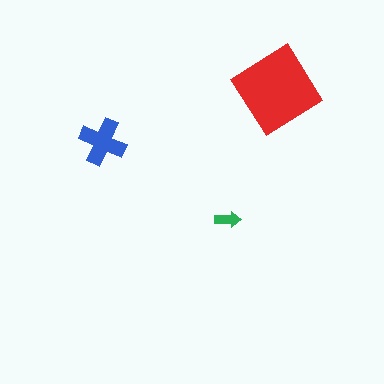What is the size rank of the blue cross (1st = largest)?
2nd.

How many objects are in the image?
There are 3 objects in the image.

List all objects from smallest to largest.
The green arrow, the blue cross, the red diamond.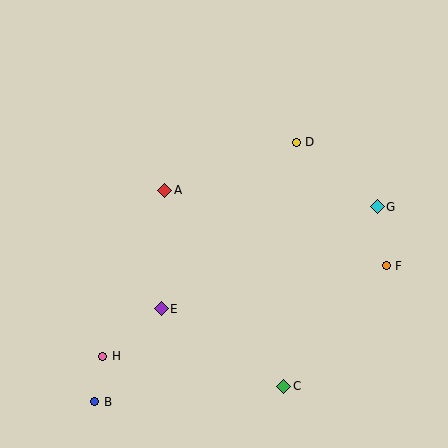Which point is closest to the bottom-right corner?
Point C is closest to the bottom-right corner.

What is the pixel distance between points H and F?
The distance between H and F is 298 pixels.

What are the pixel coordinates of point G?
Point G is at (377, 207).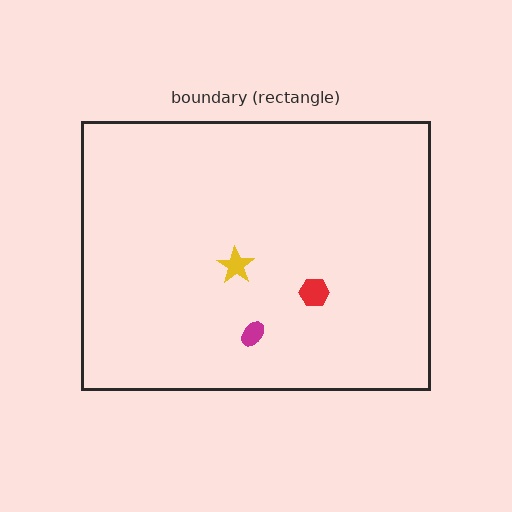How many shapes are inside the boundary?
3 inside, 0 outside.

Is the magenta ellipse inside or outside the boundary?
Inside.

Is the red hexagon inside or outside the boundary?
Inside.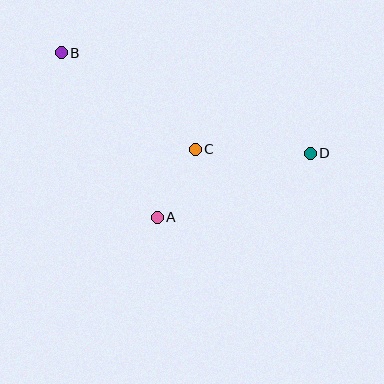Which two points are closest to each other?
Points A and C are closest to each other.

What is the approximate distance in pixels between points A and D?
The distance between A and D is approximately 166 pixels.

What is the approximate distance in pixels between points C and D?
The distance between C and D is approximately 115 pixels.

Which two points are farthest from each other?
Points B and D are farthest from each other.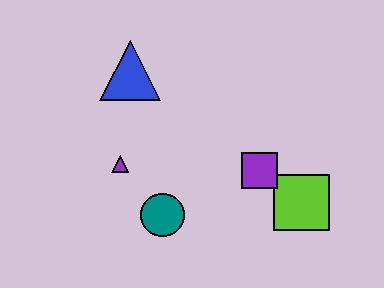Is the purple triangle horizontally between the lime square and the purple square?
No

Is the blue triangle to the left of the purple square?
Yes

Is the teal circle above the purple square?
No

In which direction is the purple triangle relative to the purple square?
The purple triangle is to the left of the purple square.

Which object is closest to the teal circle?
The purple triangle is closest to the teal circle.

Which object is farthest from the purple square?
The blue triangle is farthest from the purple square.